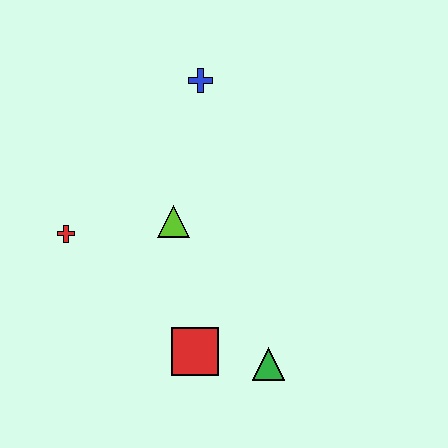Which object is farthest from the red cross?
The green triangle is farthest from the red cross.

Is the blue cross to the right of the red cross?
Yes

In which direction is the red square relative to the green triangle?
The red square is to the left of the green triangle.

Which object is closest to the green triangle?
The red square is closest to the green triangle.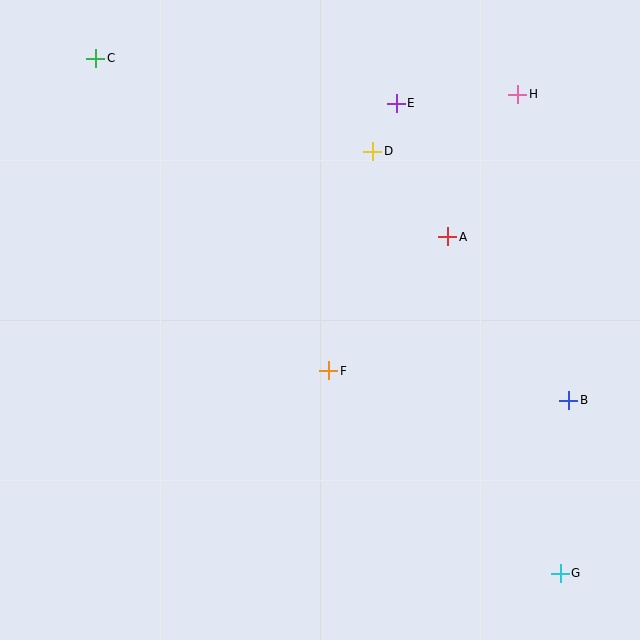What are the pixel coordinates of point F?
Point F is at (329, 371).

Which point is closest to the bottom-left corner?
Point F is closest to the bottom-left corner.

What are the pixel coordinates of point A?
Point A is at (448, 237).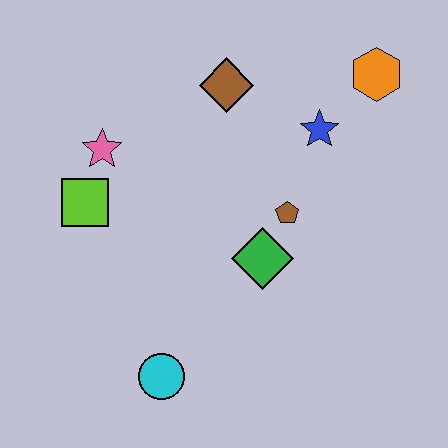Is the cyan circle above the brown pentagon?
No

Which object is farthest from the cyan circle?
The orange hexagon is farthest from the cyan circle.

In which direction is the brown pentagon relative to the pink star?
The brown pentagon is to the right of the pink star.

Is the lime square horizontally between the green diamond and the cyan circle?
No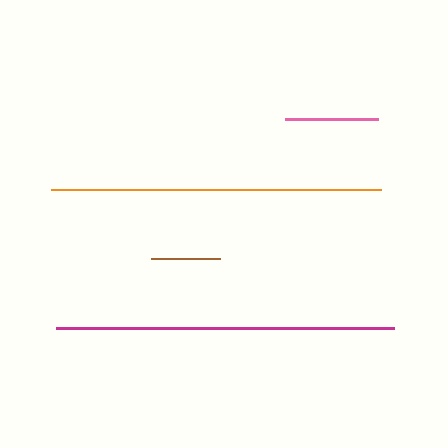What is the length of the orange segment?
The orange segment is approximately 330 pixels long.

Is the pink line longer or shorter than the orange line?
The orange line is longer than the pink line.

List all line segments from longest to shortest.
From longest to shortest: magenta, orange, pink, brown.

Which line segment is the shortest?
The brown line is the shortest at approximately 69 pixels.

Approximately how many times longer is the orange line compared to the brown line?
The orange line is approximately 4.8 times the length of the brown line.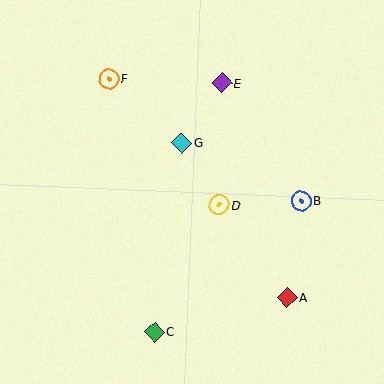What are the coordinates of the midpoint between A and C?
The midpoint between A and C is at (221, 314).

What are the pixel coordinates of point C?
Point C is at (154, 332).